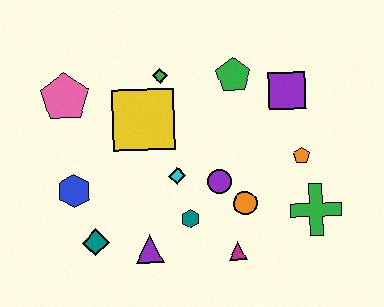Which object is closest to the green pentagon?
The purple square is closest to the green pentagon.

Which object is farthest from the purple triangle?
The purple square is farthest from the purple triangle.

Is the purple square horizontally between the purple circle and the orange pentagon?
Yes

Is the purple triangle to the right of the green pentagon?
No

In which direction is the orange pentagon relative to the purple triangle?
The orange pentagon is to the right of the purple triangle.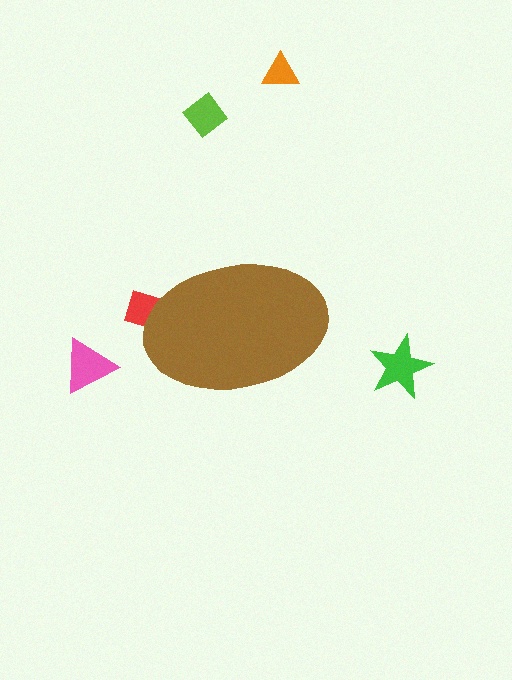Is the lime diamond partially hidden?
No, the lime diamond is fully visible.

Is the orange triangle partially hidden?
No, the orange triangle is fully visible.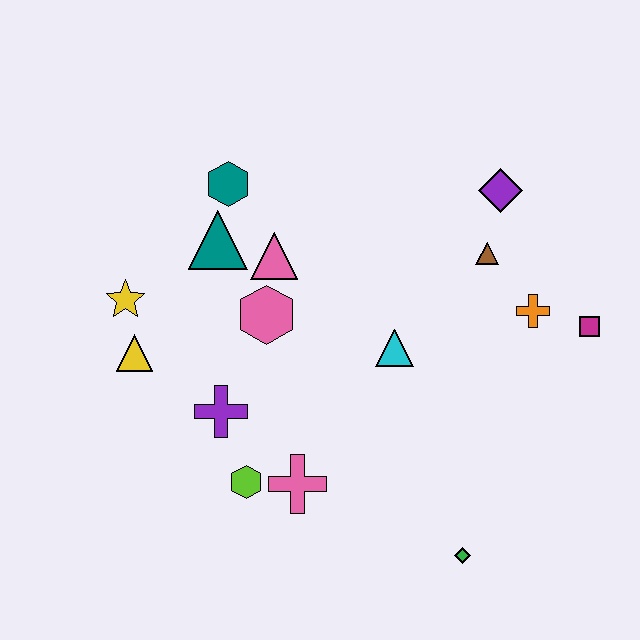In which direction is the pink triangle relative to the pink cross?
The pink triangle is above the pink cross.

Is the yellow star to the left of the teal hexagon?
Yes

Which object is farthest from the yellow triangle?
The magenta square is farthest from the yellow triangle.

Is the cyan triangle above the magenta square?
No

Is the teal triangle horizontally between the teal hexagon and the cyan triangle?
No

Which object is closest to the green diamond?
The pink cross is closest to the green diamond.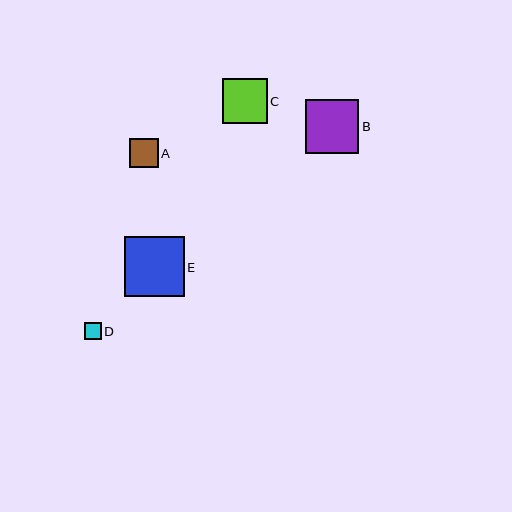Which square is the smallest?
Square D is the smallest with a size of approximately 17 pixels.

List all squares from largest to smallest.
From largest to smallest: E, B, C, A, D.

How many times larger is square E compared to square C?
Square E is approximately 1.3 times the size of square C.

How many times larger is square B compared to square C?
Square B is approximately 1.2 times the size of square C.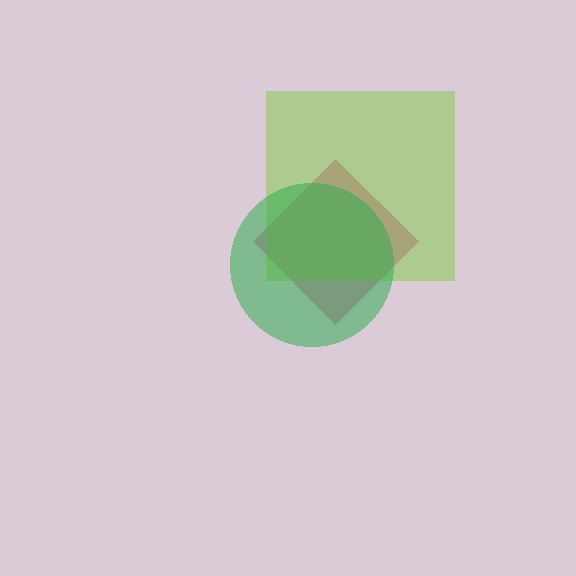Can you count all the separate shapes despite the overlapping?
Yes, there are 3 separate shapes.